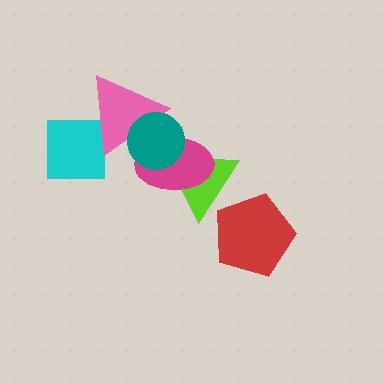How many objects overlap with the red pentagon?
1 object overlaps with the red pentagon.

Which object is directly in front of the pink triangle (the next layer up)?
The magenta ellipse is directly in front of the pink triangle.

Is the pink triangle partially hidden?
Yes, it is partially covered by another shape.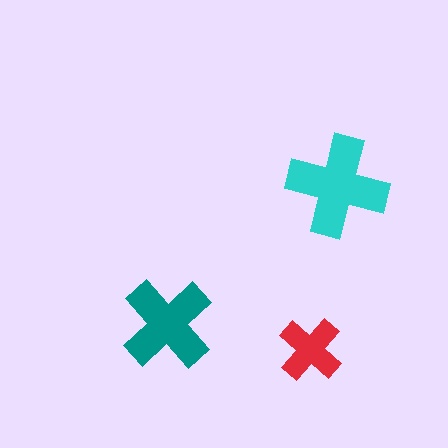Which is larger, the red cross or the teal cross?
The teal one.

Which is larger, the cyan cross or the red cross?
The cyan one.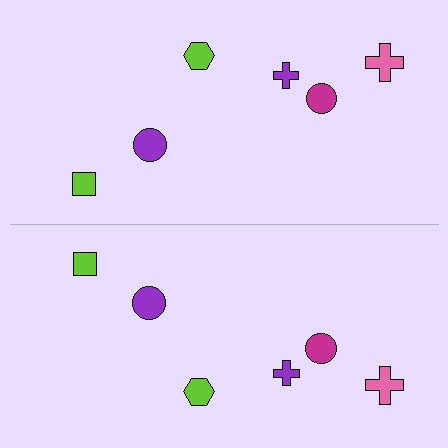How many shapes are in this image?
There are 12 shapes in this image.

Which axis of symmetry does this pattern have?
The pattern has a horizontal axis of symmetry running through the center of the image.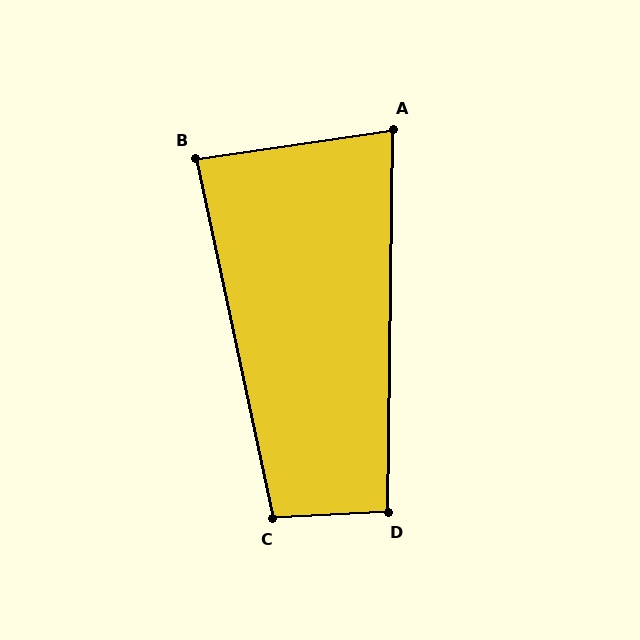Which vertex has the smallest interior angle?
A, at approximately 81 degrees.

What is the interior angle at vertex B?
Approximately 86 degrees (approximately right).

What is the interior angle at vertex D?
Approximately 94 degrees (approximately right).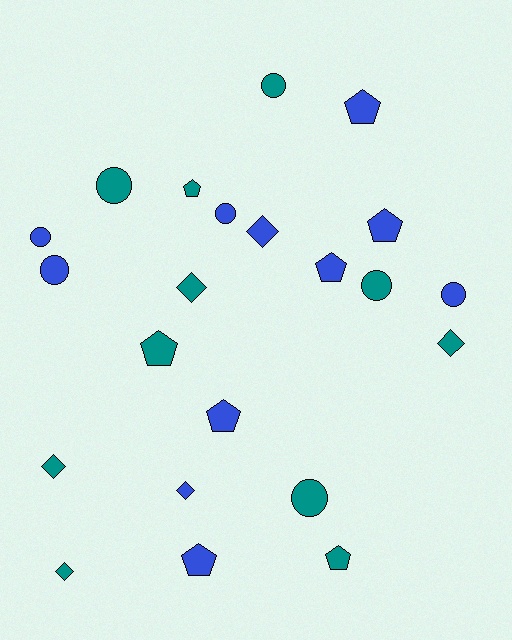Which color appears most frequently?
Blue, with 11 objects.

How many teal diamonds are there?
There are 4 teal diamonds.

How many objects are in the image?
There are 22 objects.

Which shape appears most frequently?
Circle, with 8 objects.